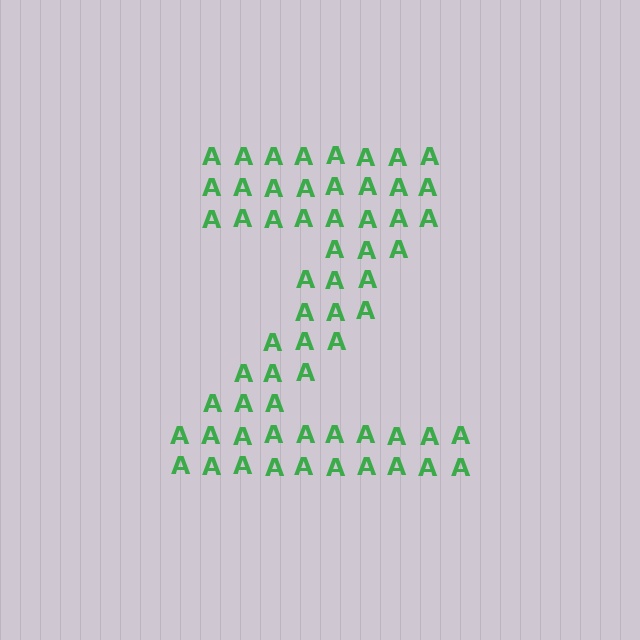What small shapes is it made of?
It is made of small letter A's.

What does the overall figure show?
The overall figure shows the letter Z.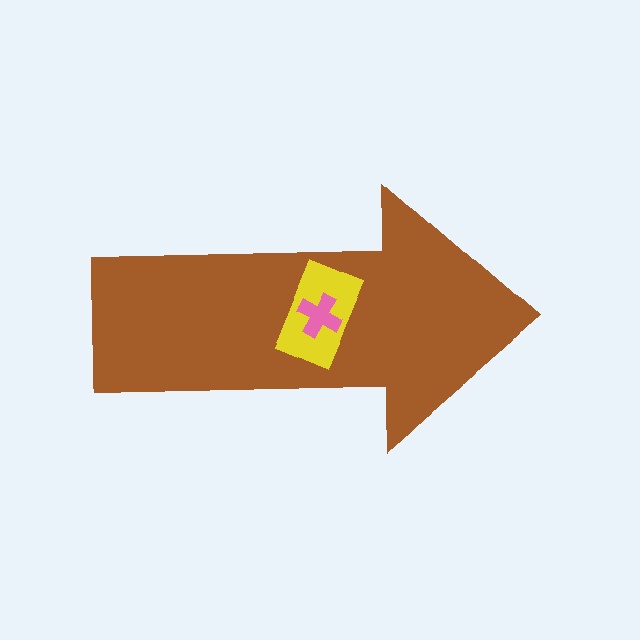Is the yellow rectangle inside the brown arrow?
Yes.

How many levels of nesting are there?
3.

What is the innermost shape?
The pink cross.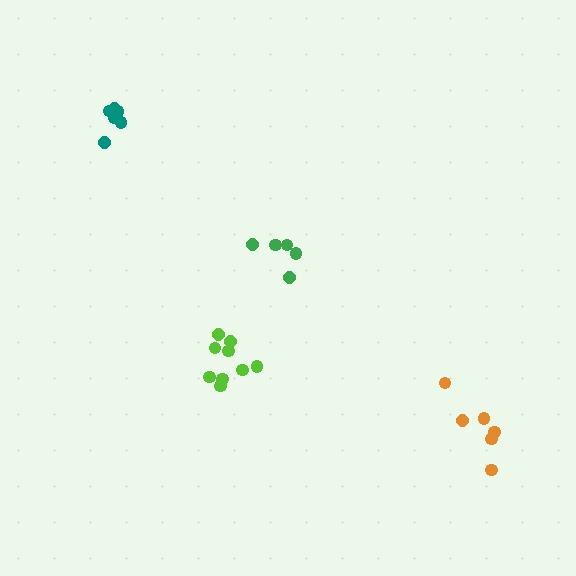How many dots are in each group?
Group 1: 6 dots, Group 2: 5 dots, Group 3: 9 dots, Group 4: 6 dots (26 total).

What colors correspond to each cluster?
The clusters are colored: teal, green, lime, orange.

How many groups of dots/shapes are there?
There are 4 groups.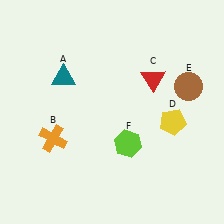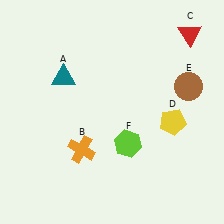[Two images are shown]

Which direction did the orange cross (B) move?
The orange cross (B) moved right.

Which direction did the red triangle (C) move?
The red triangle (C) moved up.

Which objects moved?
The objects that moved are: the orange cross (B), the red triangle (C).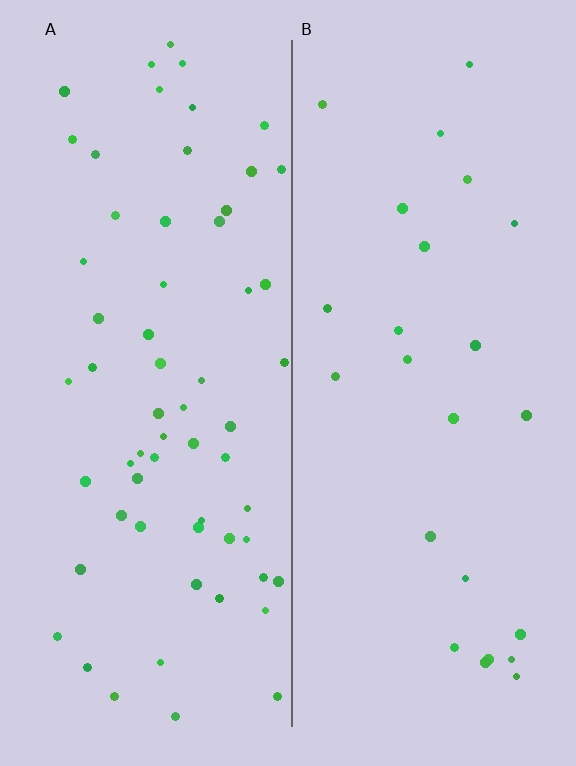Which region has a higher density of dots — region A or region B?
A (the left).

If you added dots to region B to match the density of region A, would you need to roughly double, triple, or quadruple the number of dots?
Approximately triple.